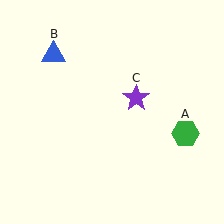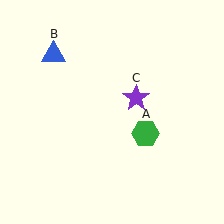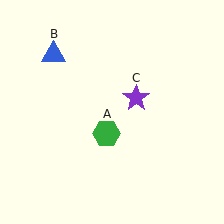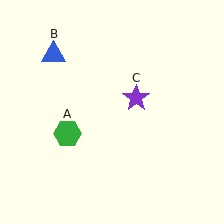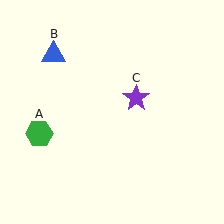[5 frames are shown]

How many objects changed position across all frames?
1 object changed position: green hexagon (object A).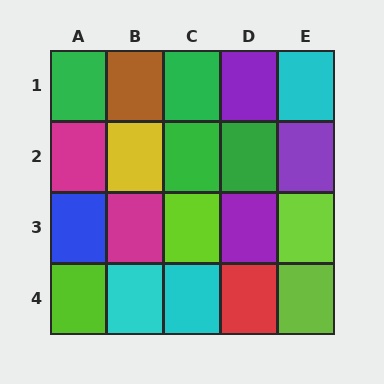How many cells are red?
1 cell is red.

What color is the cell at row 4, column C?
Cyan.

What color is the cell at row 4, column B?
Cyan.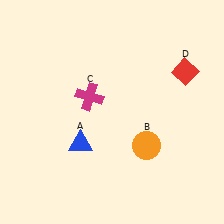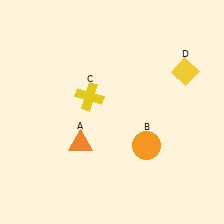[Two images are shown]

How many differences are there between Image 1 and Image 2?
There are 3 differences between the two images.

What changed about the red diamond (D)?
In Image 1, D is red. In Image 2, it changed to yellow.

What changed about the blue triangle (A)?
In Image 1, A is blue. In Image 2, it changed to orange.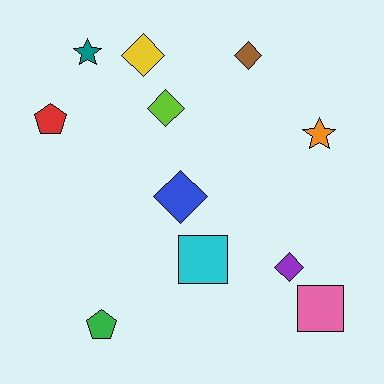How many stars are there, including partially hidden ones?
There are 2 stars.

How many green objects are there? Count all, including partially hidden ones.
There is 1 green object.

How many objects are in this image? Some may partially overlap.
There are 11 objects.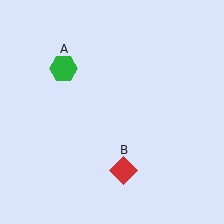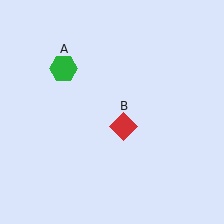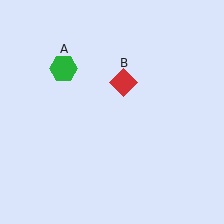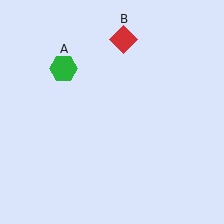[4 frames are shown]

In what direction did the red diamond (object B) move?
The red diamond (object B) moved up.